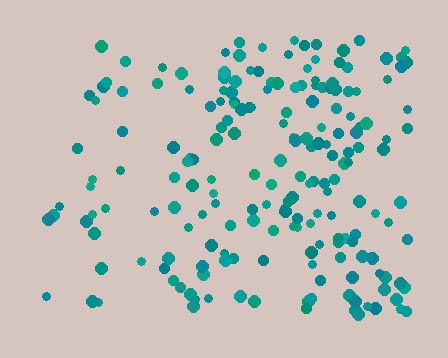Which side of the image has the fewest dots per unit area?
The left.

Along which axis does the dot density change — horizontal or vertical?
Horizontal.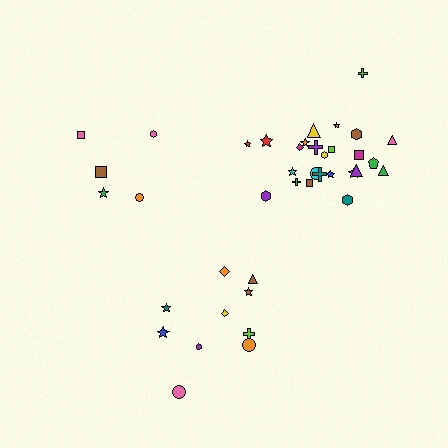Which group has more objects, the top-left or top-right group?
The top-right group.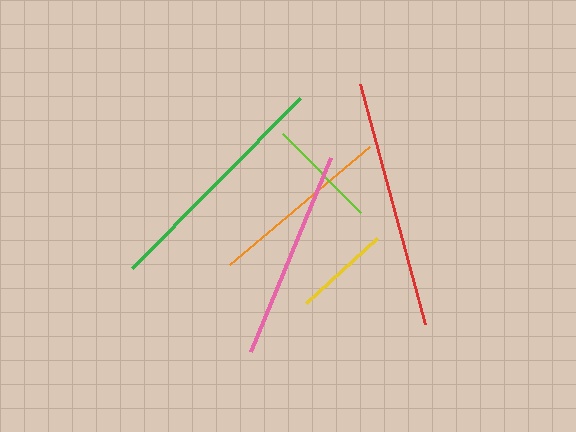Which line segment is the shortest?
The yellow line is the shortest at approximately 96 pixels.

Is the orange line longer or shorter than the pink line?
The pink line is longer than the orange line.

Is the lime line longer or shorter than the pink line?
The pink line is longer than the lime line.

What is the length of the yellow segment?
The yellow segment is approximately 96 pixels long.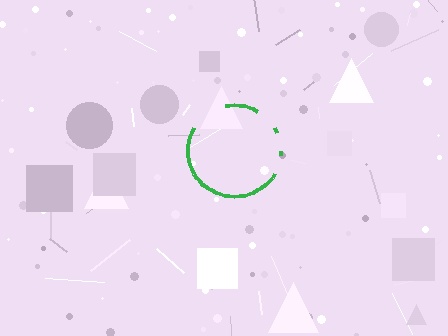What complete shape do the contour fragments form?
The contour fragments form a circle.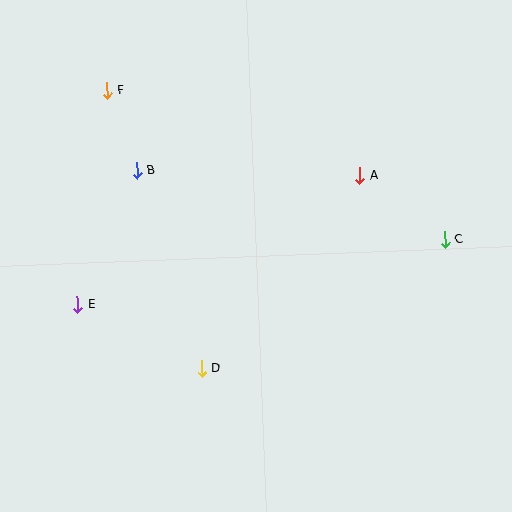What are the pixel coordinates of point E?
Point E is at (78, 304).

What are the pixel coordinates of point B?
Point B is at (137, 170).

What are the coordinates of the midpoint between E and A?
The midpoint between E and A is at (219, 240).